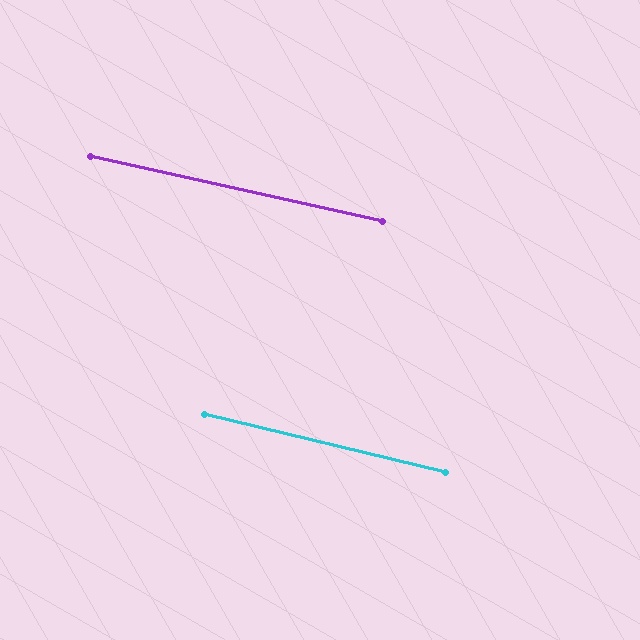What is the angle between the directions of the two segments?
Approximately 1 degree.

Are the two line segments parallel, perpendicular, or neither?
Parallel — their directions differ by only 1.0°.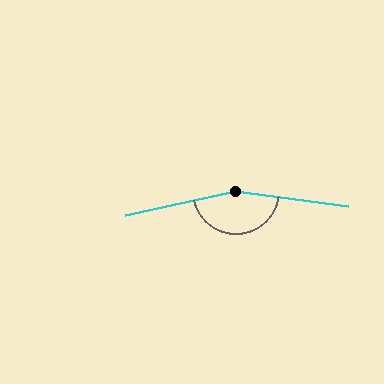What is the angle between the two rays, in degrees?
Approximately 160 degrees.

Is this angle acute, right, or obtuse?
It is obtuse.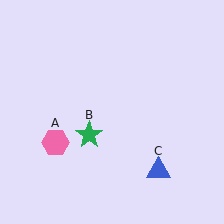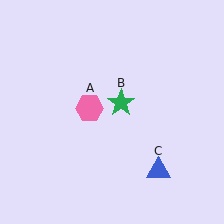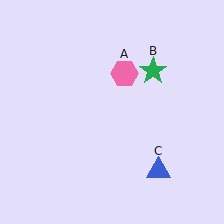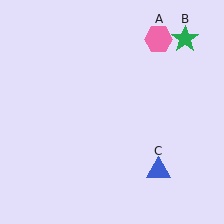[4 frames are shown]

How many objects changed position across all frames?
2 objects changed position: pink hexagon (object A), green star (object B).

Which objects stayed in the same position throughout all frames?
Blue triangle (object C) remained stationary.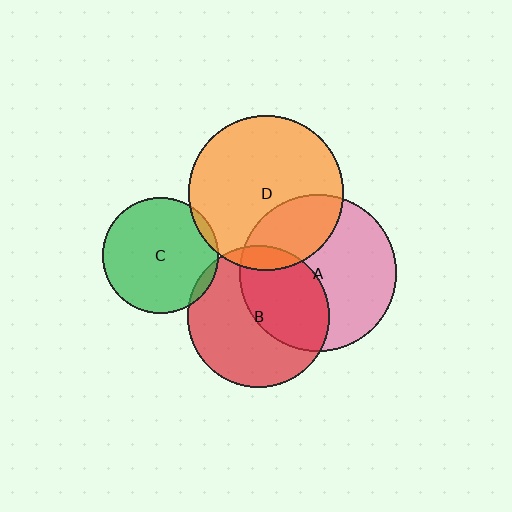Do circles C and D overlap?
Yes.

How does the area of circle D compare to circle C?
Approximately 1.8 times.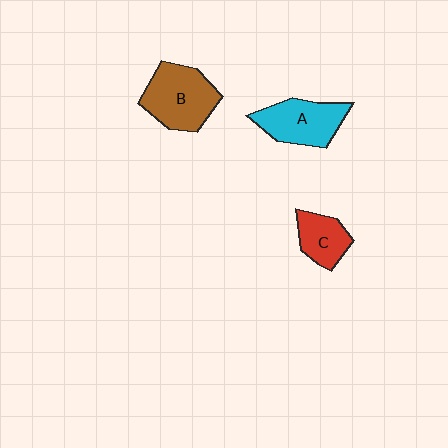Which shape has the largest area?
Shape B (brown).